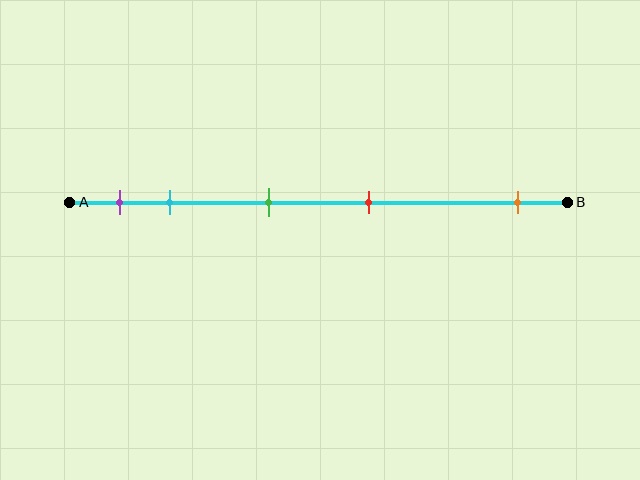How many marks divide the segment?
There are 5 marks dividing the segment.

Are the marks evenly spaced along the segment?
No, the marks are not evenly spaced.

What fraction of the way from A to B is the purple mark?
The purple mark is approximately 10% (0.1) of the way from A to B.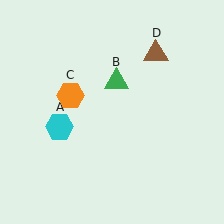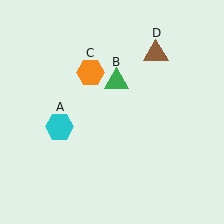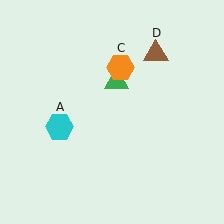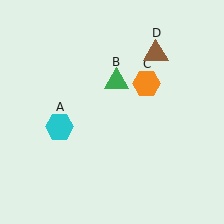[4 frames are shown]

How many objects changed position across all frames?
1 object changed position: orange hexagon (object C).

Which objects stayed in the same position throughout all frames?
Cyan hexagon (object A) and green triangle (object B) and brown triangle (object D) remained stationary.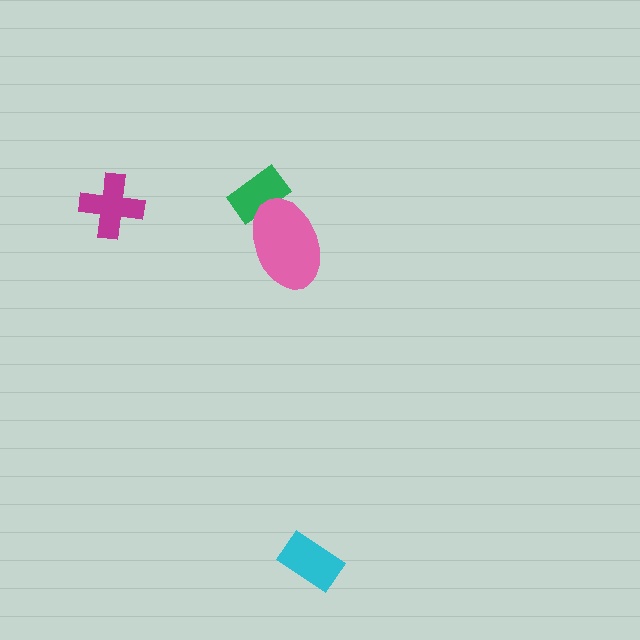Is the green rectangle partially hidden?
Yes, it is partially covered by another shape.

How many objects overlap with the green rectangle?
1 object overlaps with the green rectangle.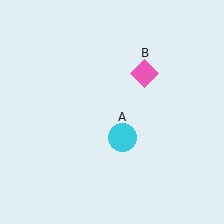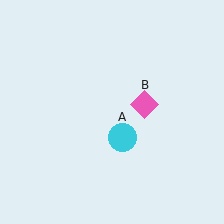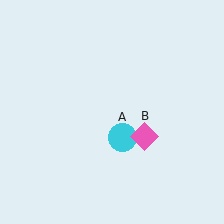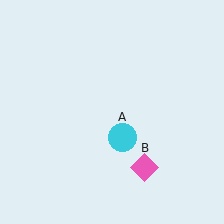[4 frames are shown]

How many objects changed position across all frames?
1 object changed position: pink diamond (object B).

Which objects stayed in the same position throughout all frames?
Cyan circle (object A) remained stationary.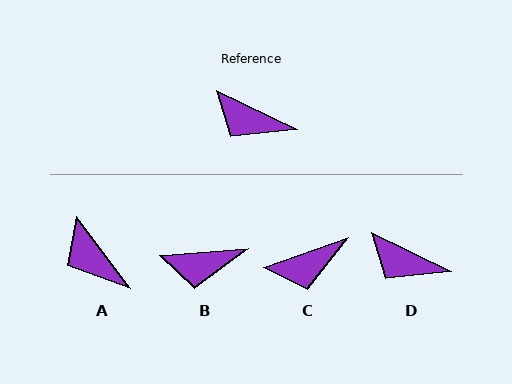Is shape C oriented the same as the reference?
No, it is off by about 46 degrees.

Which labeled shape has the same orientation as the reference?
D.